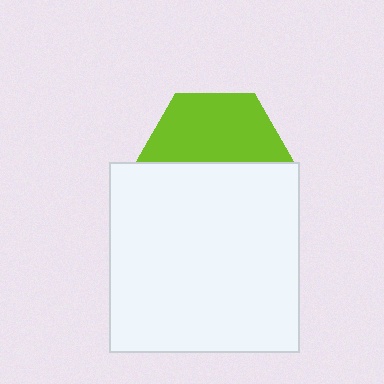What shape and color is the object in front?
The object in front is a white square.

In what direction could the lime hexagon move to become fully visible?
The lime hexagon could move up. That would shift it out from behind the white square entirely.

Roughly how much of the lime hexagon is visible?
About half of it is visible (roughly 50%).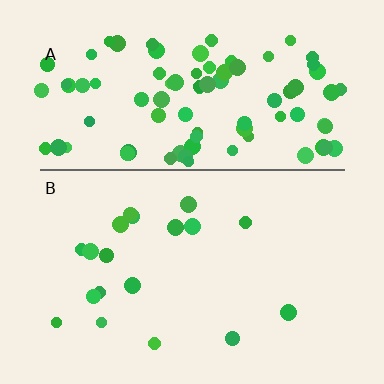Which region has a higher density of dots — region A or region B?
A (the top).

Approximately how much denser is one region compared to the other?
Approximately 4.9× — region A over region B.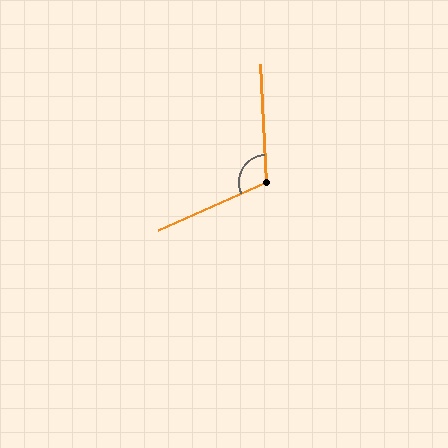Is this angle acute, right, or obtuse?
It is obtuse.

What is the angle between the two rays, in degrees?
Approximately 111 degrees.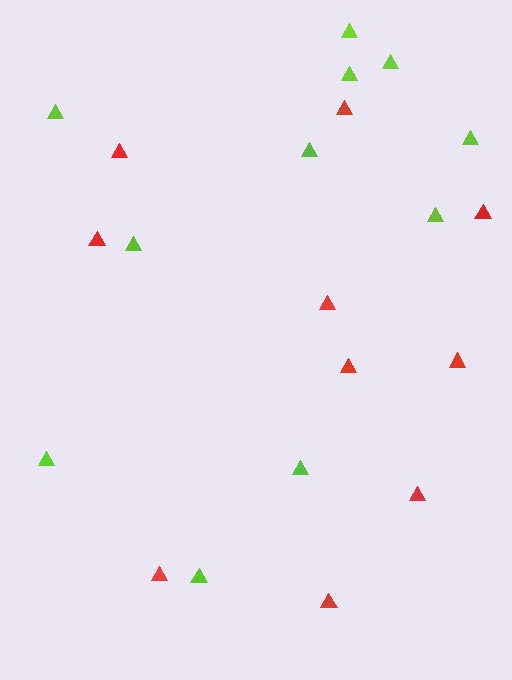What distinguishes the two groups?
There are 2 groups: one group of lime triangles (11) and one group of red triangles (10).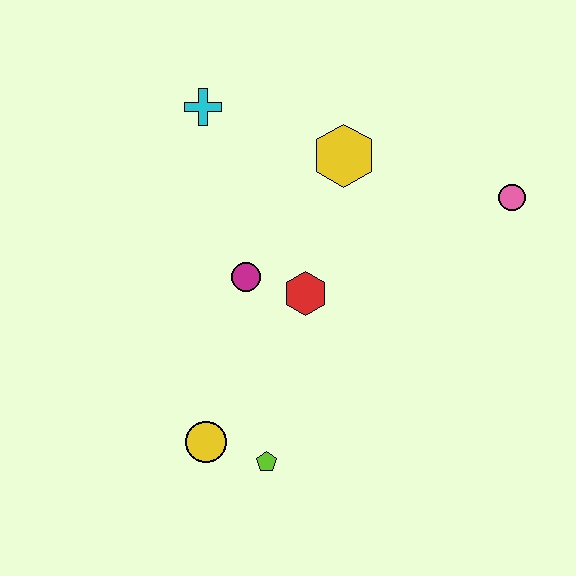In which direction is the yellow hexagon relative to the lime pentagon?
The yellow hexagon is above the lime pentagon.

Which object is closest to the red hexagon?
The magenta circle is closest to the red hexagon.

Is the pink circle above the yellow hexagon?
No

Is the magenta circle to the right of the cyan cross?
Yes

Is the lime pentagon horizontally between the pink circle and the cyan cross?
Yes